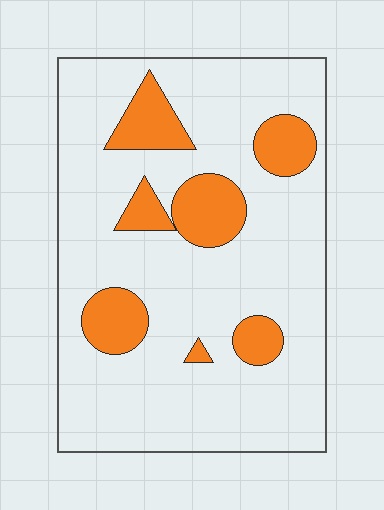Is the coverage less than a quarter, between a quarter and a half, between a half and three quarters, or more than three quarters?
Less than a quarter.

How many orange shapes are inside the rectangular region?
7.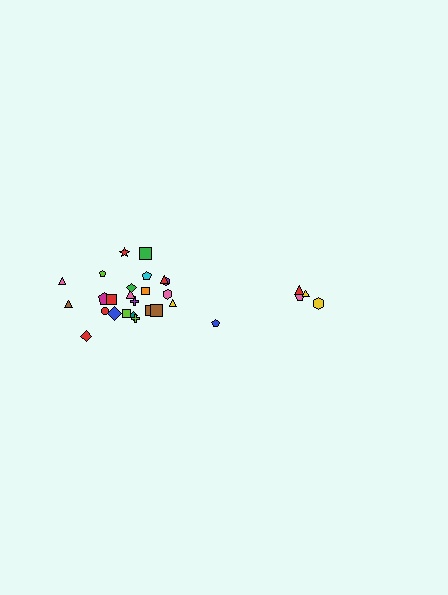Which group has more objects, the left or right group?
The left group.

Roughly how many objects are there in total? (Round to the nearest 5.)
Roughly 30 objects in total.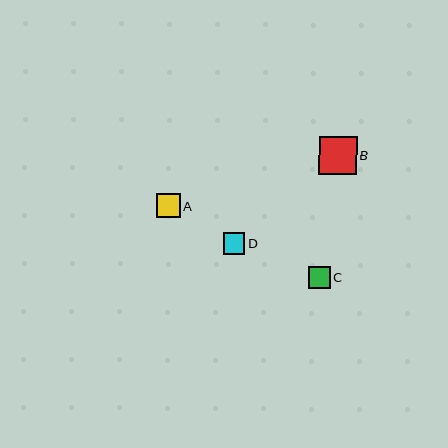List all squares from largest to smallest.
From largest to smallest: B, A, C, D.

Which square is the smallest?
Square D is the smallest with a size of approximately 21 pixels.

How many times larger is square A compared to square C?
Square A is approximately 1.1 times the size of square C.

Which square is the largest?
Square B is the largest with a size of approximately 37 pixels.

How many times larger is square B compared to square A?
Square B is approximately 1.5 times the size of square A.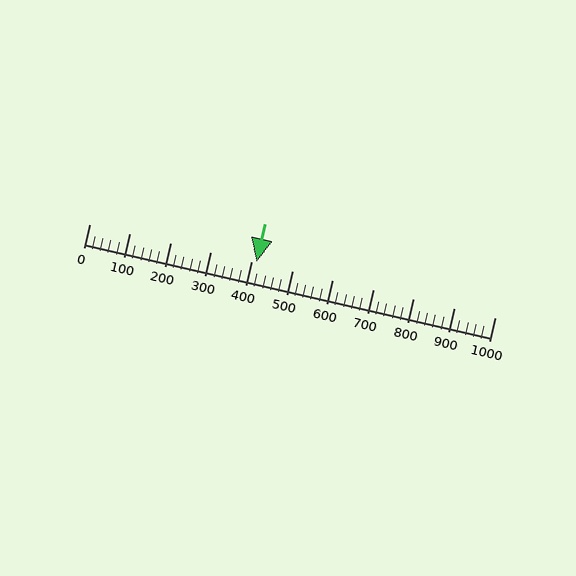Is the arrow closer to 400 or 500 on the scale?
The arrow is closer to 400.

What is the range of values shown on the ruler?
The ruler shows values from 0 to 1000.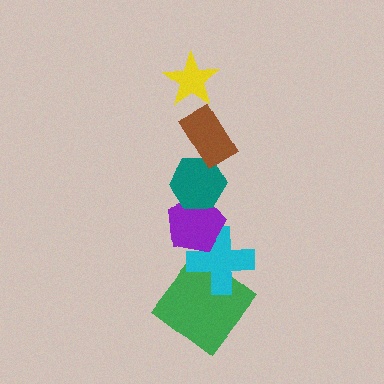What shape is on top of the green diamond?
The cyan cross is on top of the green diamond.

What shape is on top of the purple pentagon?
The teal hexagon is on top of the purple pentagon.